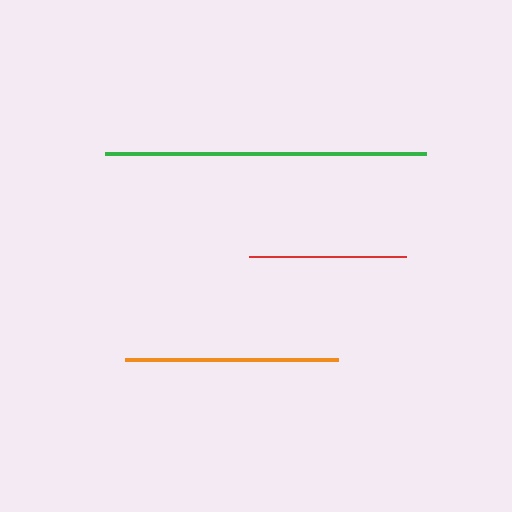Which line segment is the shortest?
The red line is the shortest at approximately 156 pixels.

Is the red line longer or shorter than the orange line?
The orange line is longer than the red line.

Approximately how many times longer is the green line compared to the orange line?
The green line is approximately 1.5 times the length of the orange line.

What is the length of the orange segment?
The orange segment is approximately 212 pixels long.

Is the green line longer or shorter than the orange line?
The green line is longer than the orange line.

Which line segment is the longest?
The green line is the longest at approximately 320 pixels.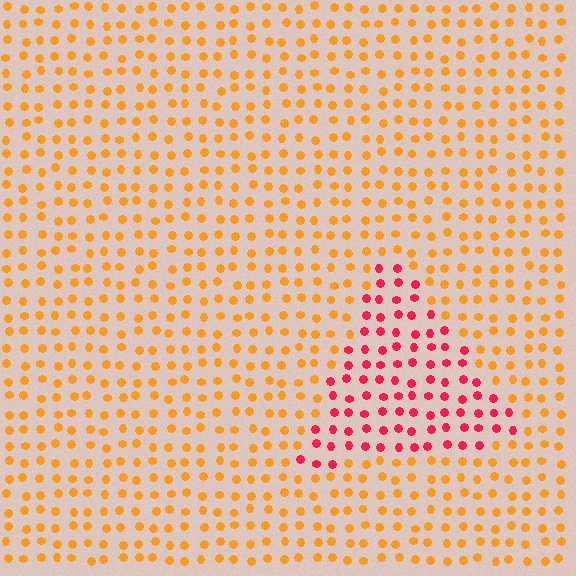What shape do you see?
I see a triangle.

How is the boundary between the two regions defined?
The boundary is defined purely by a slight shift in hue (about 48 degrees). Spacing, size, and orientation are identical on both sides.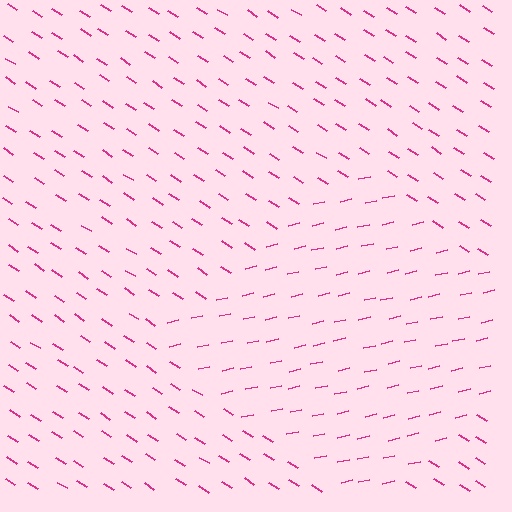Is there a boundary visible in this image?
Yes, there is a texture boundary formed by a change in line orientation.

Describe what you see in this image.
The image is filled with small magenta line segments. A diamond region in the image has lines oriented differently from the surrounding lines, creating a visible texture boundary.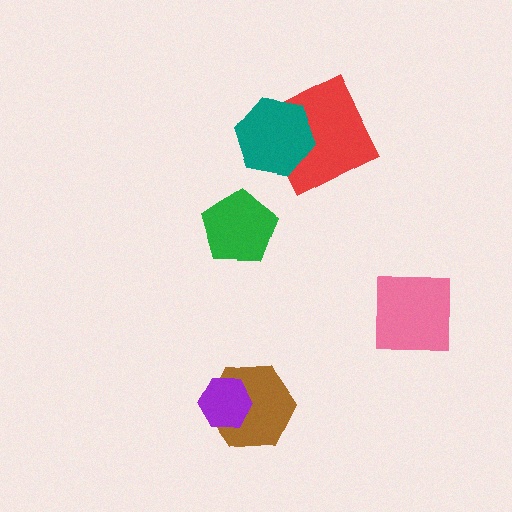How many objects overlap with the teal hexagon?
1 object overlaps with the teal hexagon.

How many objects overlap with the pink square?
0 objects overlap with the pink square.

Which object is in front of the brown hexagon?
The purple hexagon is in front of the brown hexagon.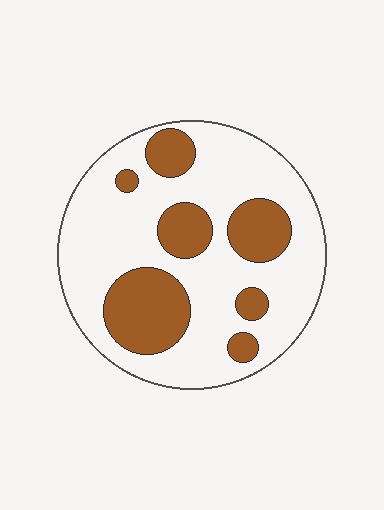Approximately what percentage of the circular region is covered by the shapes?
Approximately 30%.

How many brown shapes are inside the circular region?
7.